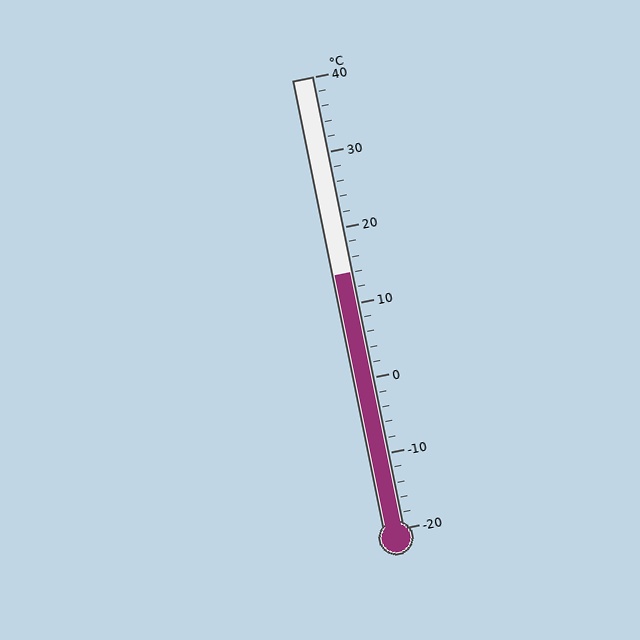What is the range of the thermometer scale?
The thermometer scale ranges from -20°C to 40°C.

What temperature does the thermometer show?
The thermometer shows approximately 14°C.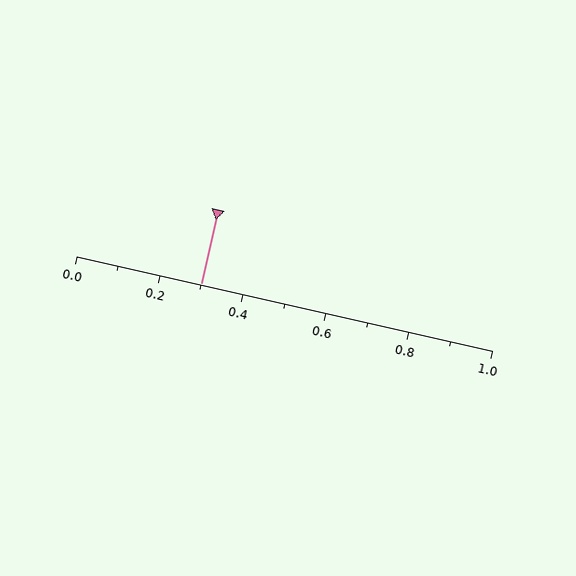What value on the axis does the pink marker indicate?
The marker indicates approximately 0.3.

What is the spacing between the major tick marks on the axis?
The major ticks are spaced 0.2 apart.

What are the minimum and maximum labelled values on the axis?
The axis runs from 0.0 to 1.0.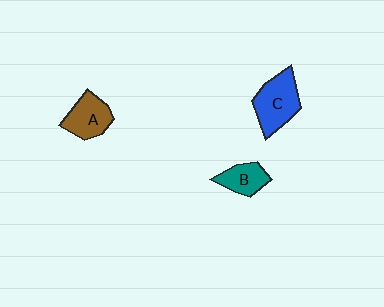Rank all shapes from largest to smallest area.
From largest to smallest: C (blue), A (brown), B (teal).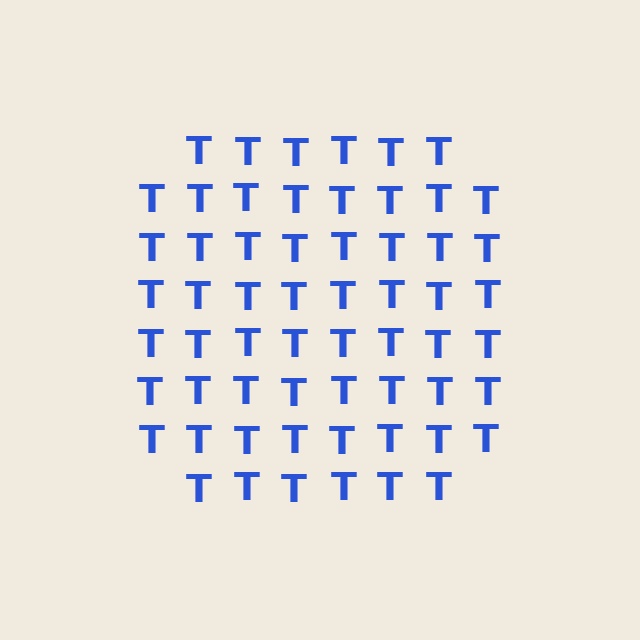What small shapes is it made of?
It is made of small letter T's.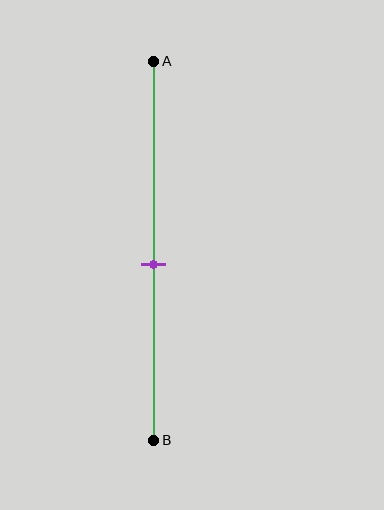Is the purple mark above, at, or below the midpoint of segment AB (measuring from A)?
The purple mark is below the midpoint of segment AB.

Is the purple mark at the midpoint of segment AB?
No, the mark is at about 55% from A, not at the 50% midpoint.